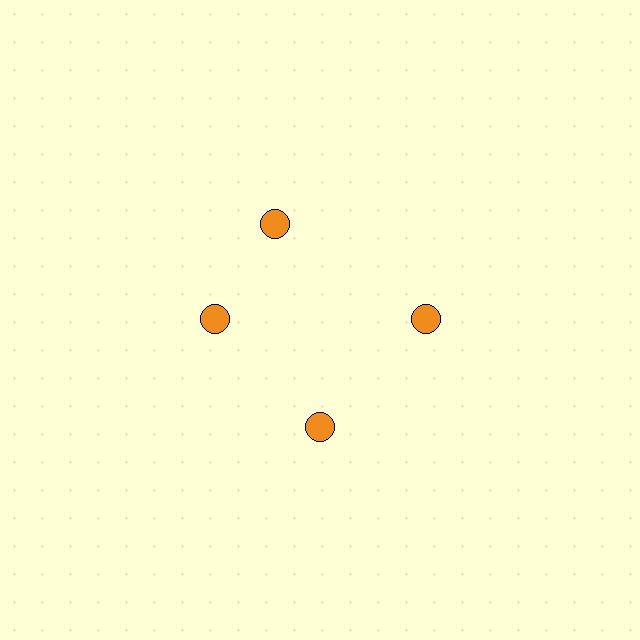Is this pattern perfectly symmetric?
No. The 4 orange circles are arranged in a ring, but one element near the 12 o'clock position is rotated out of alignment along the ring, breaking the 4-fold rotational symmetry.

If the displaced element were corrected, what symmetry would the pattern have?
It would have 4-fold rotational symmetry — the pattern would map onto itself every 90 degrees.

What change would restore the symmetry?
The symmetry would be restored by rotating it back into even spacing with its neighbors so that all 4 circles sit at equal angles and equal distance from the center.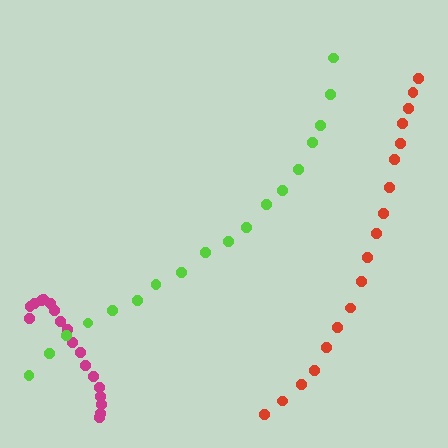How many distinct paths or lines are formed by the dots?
There are 3 distinct paths.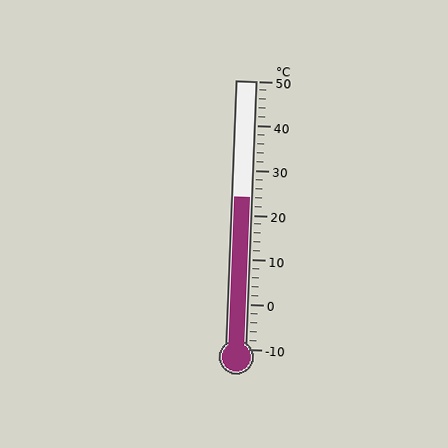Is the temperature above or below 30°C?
The temperature is below 30°C.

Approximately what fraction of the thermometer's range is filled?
The thermometer is filled to approximately 55% of its range.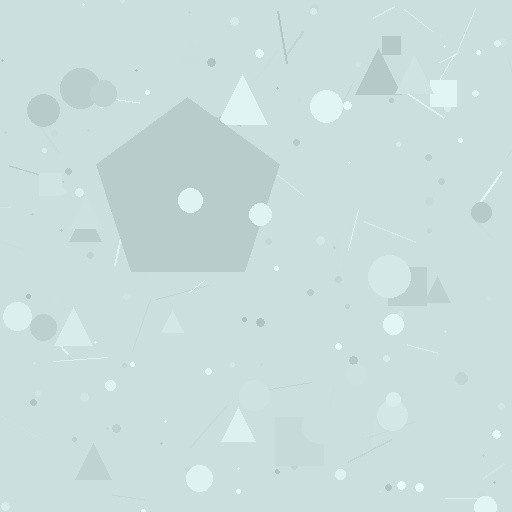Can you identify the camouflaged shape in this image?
The camouflaged shape is a pentagon.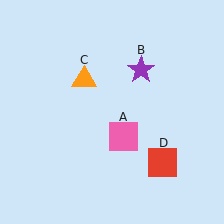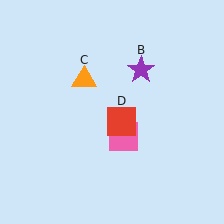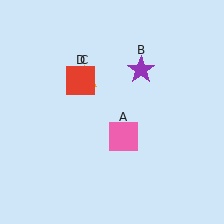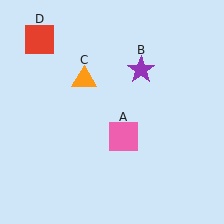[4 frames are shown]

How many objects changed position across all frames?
1 object changed position: red square (object D).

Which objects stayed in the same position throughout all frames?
Pink square (object A) and purple star (object B) and orange triangle (object C) remained stationary.